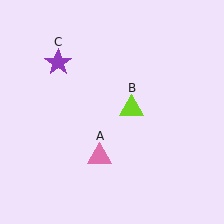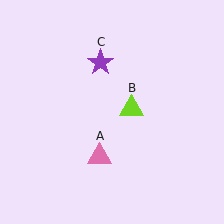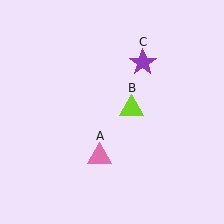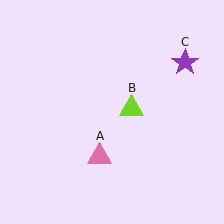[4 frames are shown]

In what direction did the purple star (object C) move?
The purple star (object C) moved right.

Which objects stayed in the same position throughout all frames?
Pink triangle (object A) and lime triangle (object B) remained stationary.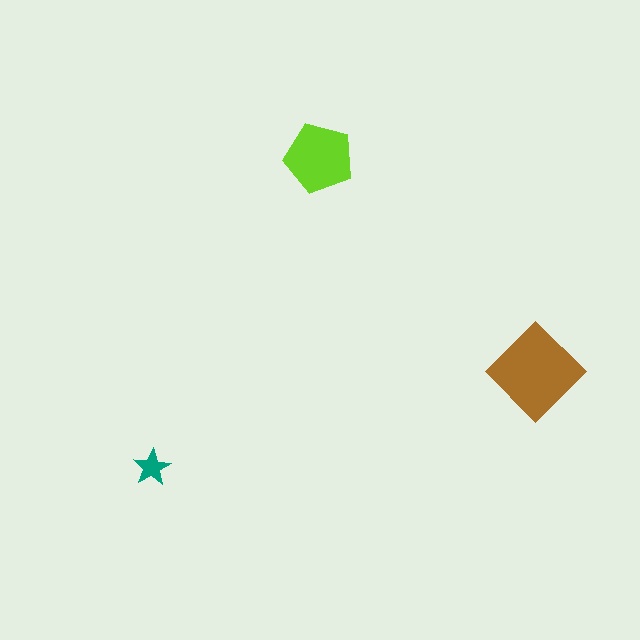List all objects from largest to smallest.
The brown diamond, the lime pentagon, the teal star.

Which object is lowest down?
The teal star is bottommost.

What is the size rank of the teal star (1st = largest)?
3rd.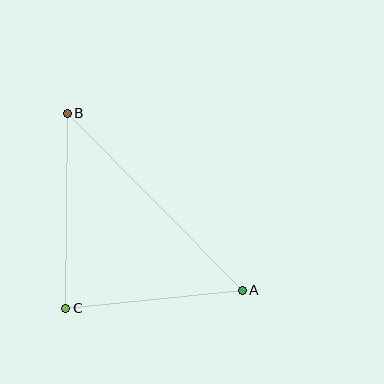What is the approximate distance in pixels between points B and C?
The distance between B and C is approximately 195 pixels.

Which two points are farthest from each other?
Points A and B are farthest from each other.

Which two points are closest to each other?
Points A and C are closest to each other.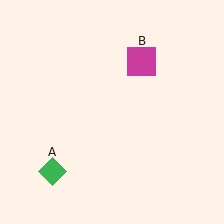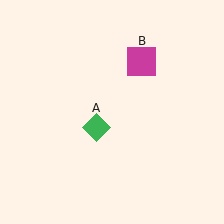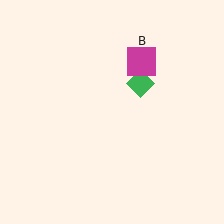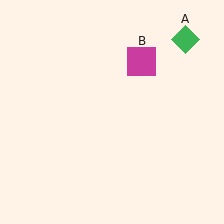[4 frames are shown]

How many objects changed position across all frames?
1 object changed position: green diamond (object A).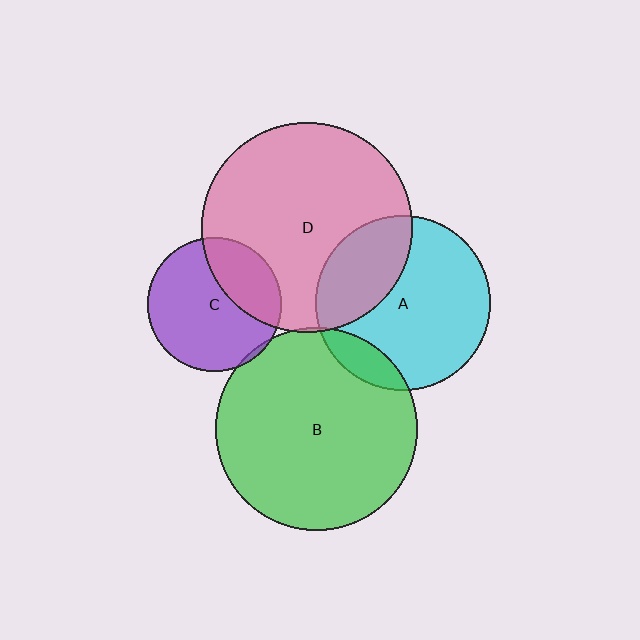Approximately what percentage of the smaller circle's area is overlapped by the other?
Approximately 10%.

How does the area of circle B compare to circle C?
Approximately 2.3 times.